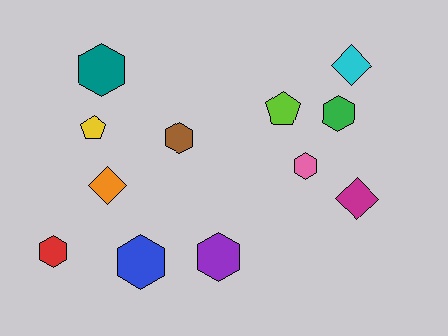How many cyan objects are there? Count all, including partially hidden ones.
There is 1 cyan object.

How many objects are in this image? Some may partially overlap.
There are 12 objects.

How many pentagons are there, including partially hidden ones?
There are 2 pentagons.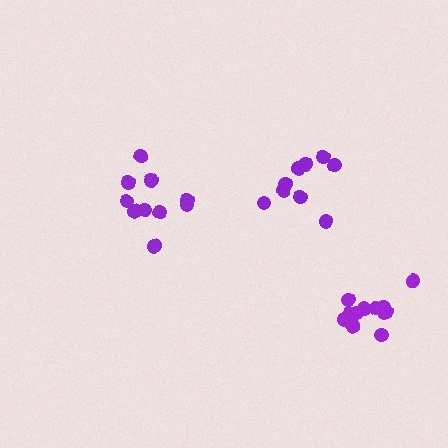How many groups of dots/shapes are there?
There are 3 groups.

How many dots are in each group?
Group 1: 10 dots, Group 2: 9 dots, Group 3: 14 dots (33 total).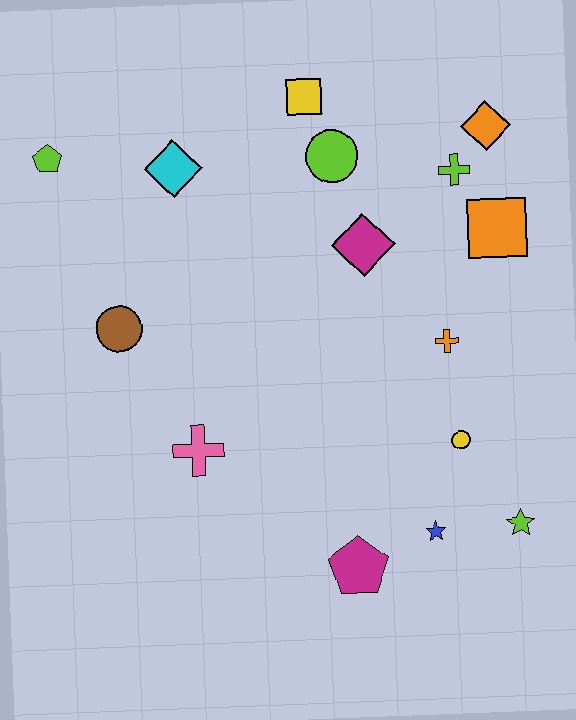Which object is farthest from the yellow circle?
The lime pentagon is farthest from the yellow circle.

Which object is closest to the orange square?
The lime cross is closest to the orange square.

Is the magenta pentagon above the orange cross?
No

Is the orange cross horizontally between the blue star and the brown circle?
No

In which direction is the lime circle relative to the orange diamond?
The lime circle is to the left of the orange diamond.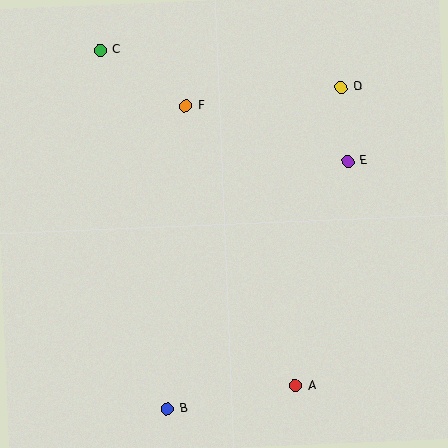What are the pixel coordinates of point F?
Point F is at (186, 106).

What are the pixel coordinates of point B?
Point B is at (167, 409).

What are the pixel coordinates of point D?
Point D is at (341, 88).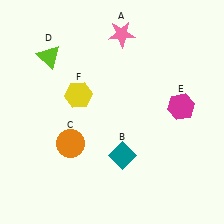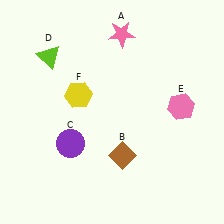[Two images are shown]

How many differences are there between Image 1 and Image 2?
There are 3 differences between the two images.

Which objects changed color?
B changed from teal to brown. C changed from orange to purple. E changed from magenta to pink.